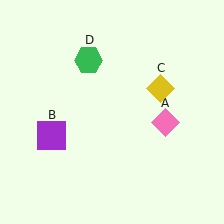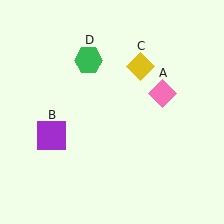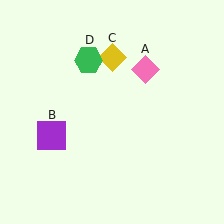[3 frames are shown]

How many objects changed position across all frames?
2 objects changed position: pink diamond (object A), yellow diamond (object C).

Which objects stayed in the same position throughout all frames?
Purple square (object B) and green hexagon (object D) remained stationary.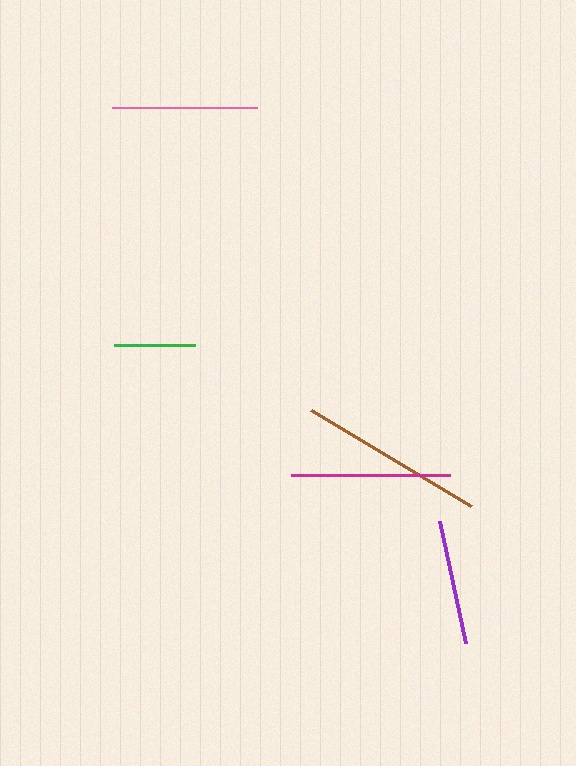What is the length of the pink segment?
The pink segment is approximately 144 pixels long.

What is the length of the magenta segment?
The magenta segment is approximately 159 pixels long.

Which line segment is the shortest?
The green line is the shortest at approximately 81 pixels.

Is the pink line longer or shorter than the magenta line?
The magenta line is longer than the pink line.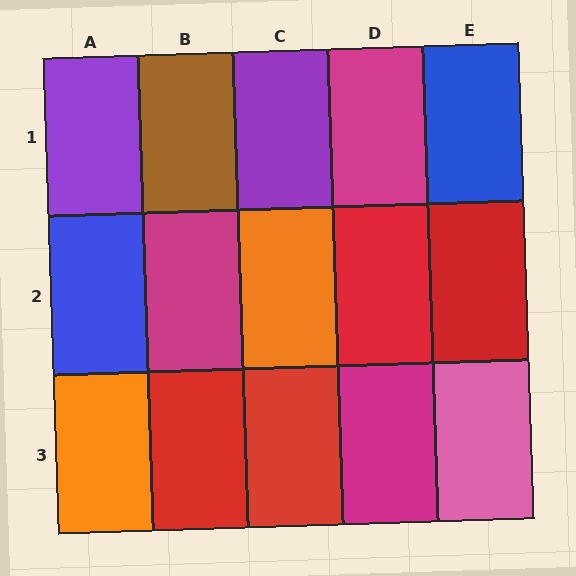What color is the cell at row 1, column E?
Blue.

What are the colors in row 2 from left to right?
Blue, magenta, orange, red, red.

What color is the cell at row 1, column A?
Purple.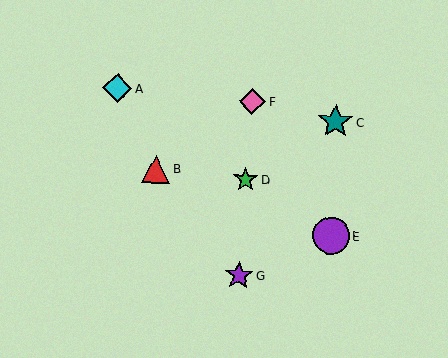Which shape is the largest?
The purple circle (labeled E) is the largest.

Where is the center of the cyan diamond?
The center of the cyan diamond is at (117, 88).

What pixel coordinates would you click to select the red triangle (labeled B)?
Click at (156, 169) to select the red triangle B.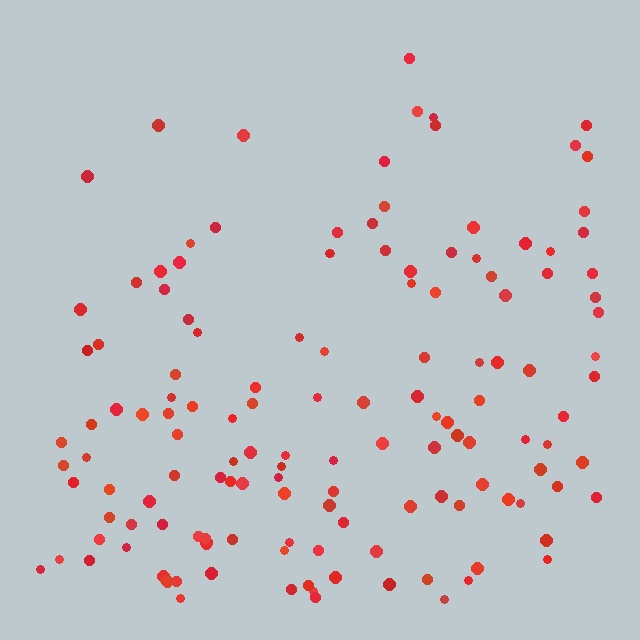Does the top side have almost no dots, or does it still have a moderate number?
Still a moderate number, just noticeably fewer than the bottom.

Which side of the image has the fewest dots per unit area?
The top.